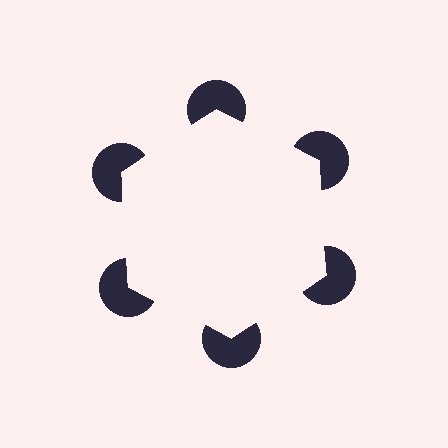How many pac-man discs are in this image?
There are 6 — one at each vertex of the illusory hexagon.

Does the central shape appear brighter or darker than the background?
It typically appears slightly brighter than the background, even though no actual brightness change is drawn.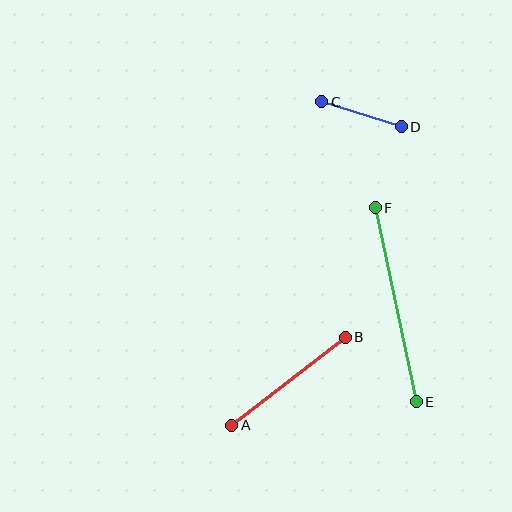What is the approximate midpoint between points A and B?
The midpoint is at approximately (289, 381) pixels.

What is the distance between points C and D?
The distance is approximately 83 pixels.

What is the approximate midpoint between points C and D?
The midpoint is at approximately (361, 114) pixels.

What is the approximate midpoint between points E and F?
The midpoint is at approximately (396, 305) pixels.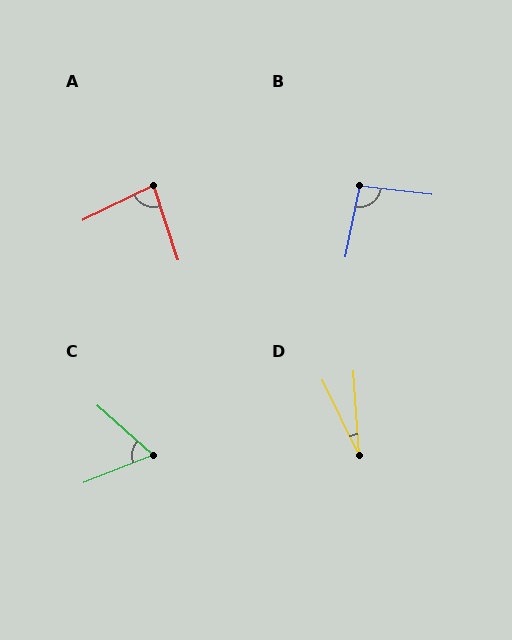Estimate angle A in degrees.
Approximately 83 degrees.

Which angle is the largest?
B, at approximately 95 degrees.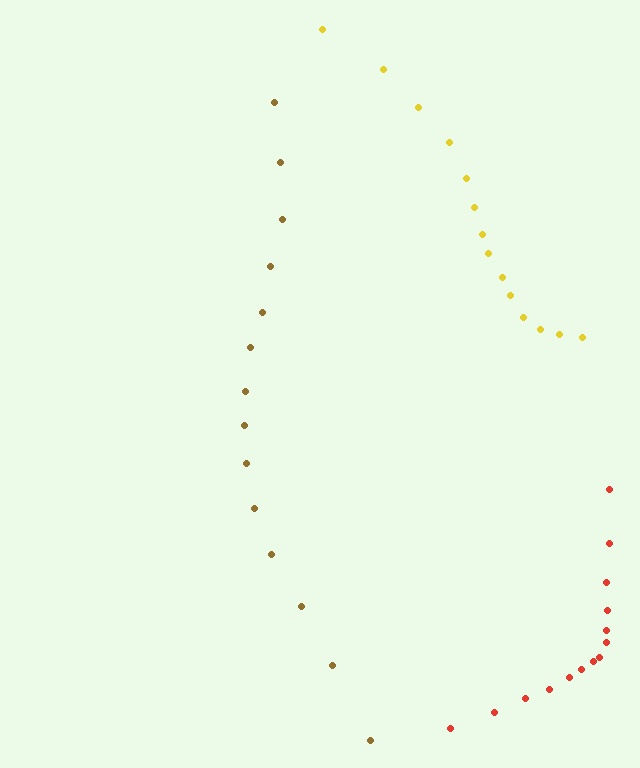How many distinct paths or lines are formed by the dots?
There are 3 distinct paths.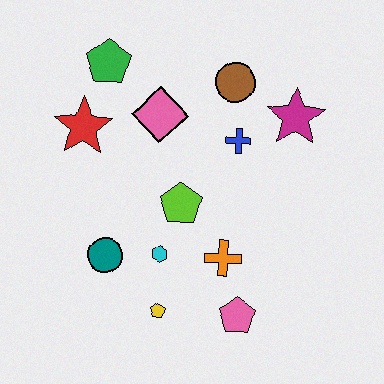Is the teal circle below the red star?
Yes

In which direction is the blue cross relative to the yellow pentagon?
The blue cross is above the yellow pentagon.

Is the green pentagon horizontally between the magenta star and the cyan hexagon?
No